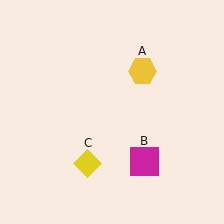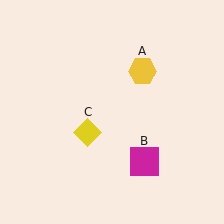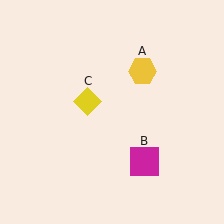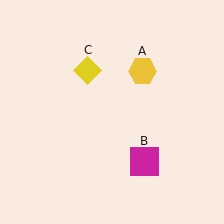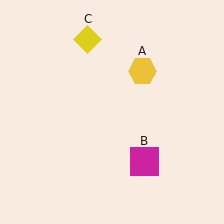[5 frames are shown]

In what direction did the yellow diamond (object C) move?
The yellow diamond (object C) moved up.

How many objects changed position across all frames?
1 object changed position: yellow diamond (object C).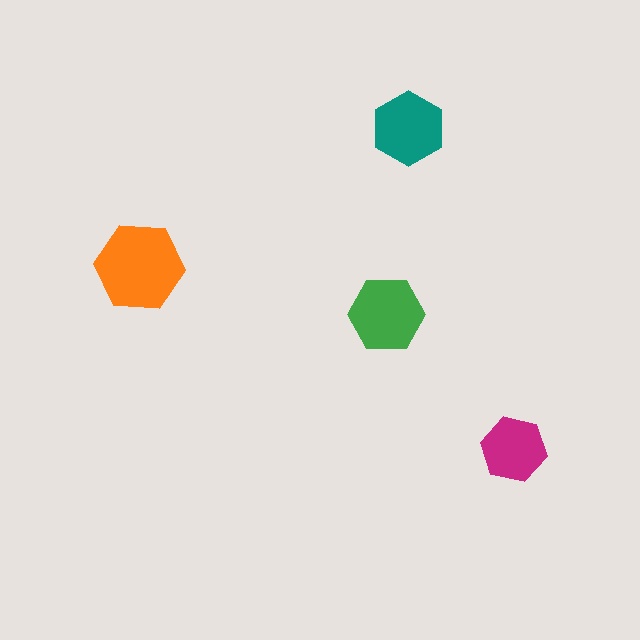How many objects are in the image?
There are 4 objects in the image.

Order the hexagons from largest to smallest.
the orange one, the green one, the teal one, the magenta one.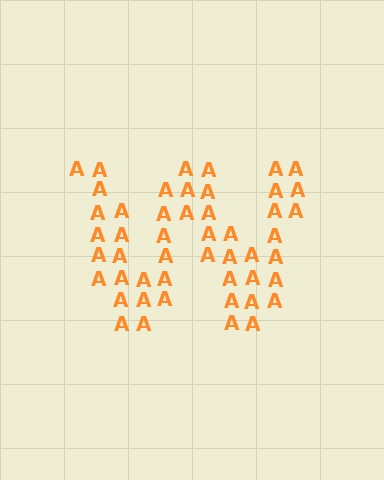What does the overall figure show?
The overall figure shows the letter W.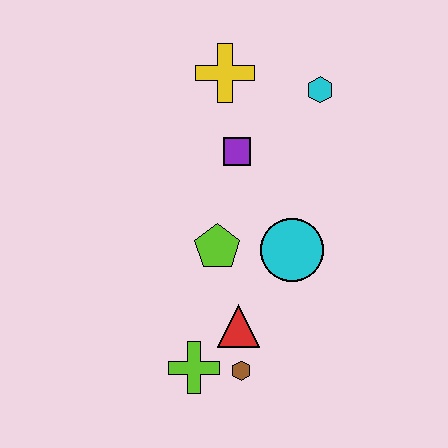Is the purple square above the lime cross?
Yes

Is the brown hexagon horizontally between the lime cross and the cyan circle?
Yes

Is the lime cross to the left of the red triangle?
Yes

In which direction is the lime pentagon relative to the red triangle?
The lime pentagon is above the red triangle.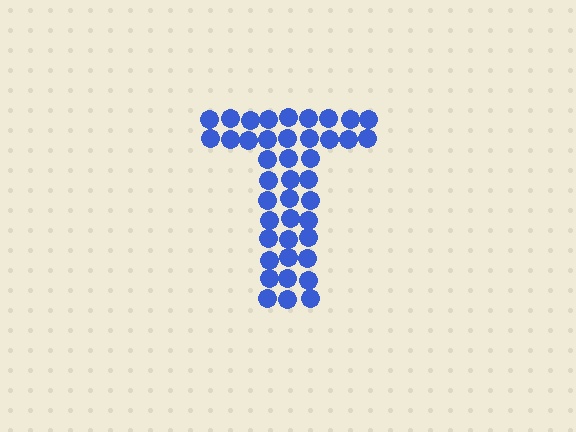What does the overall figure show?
The overall figure shows the letter T.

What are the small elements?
The small elements are circles.